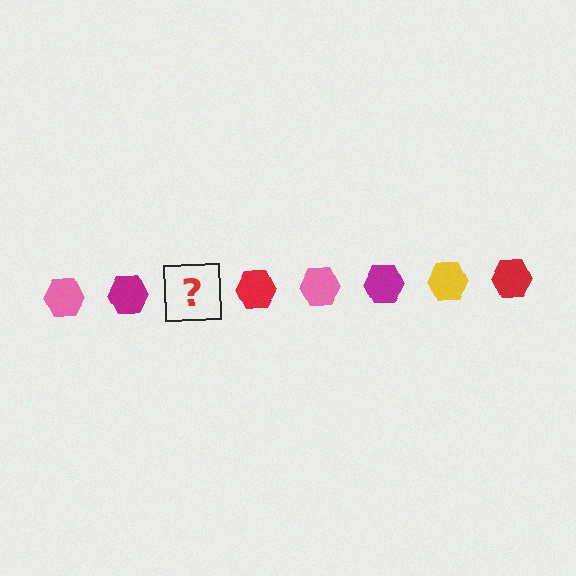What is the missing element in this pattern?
The missing element is a yellow hexagon.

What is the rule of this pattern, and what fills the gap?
The rule is that the pattern cycles through pink, magenta, yellow, red hexagons. The gap should be filled with a yellow hexagon.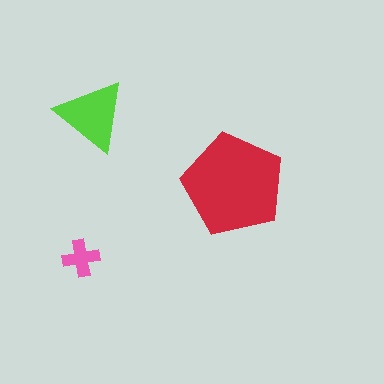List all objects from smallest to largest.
The pink cross, the lime triangle, the red pentagon.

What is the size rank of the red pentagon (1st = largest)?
1st.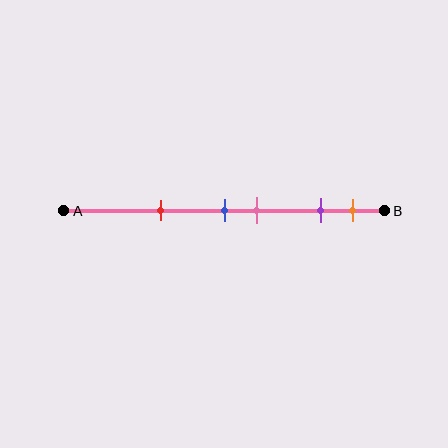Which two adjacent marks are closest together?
The blue and pink marks are the closest adjacent pair.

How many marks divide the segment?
There are 5 marks dividing the segment.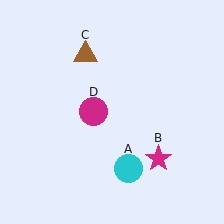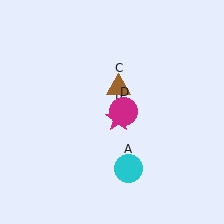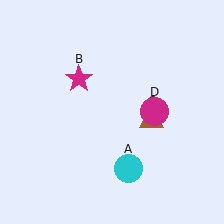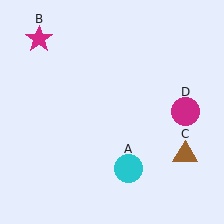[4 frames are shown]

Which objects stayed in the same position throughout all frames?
Cyan circle (object A) remained stationary.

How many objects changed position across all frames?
3 objects changed position: magenta star (object B), brown triangle (object C), magenta circle (object D).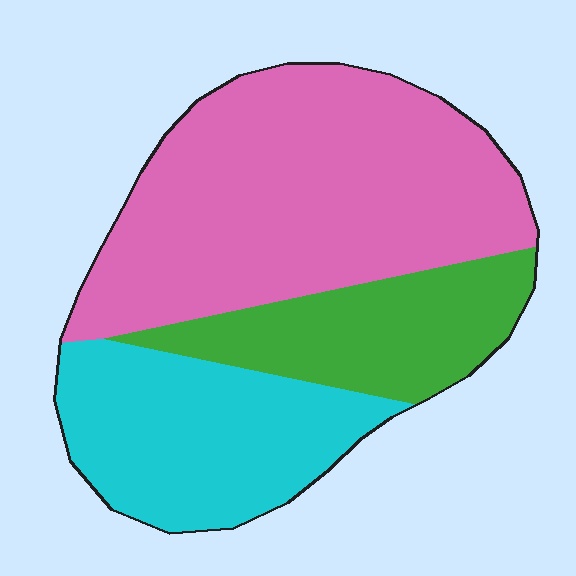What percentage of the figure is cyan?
Cyan covers about 30% of the figure.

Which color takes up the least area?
Green, at roughly 20%.